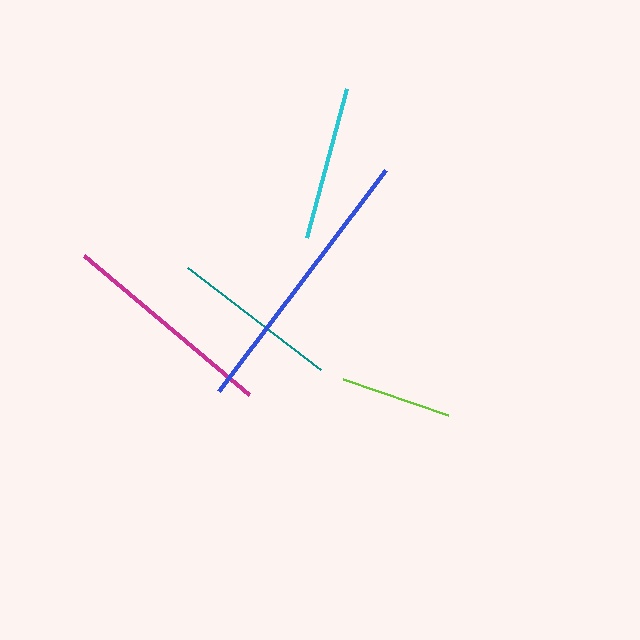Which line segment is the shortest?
The lime line is the shortest at approximately 111 pixels.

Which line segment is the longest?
The blue line is the longest at approximately 277 pixels.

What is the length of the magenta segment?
The magenta segment is approximately 216 pixels long.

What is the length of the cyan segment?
The cyan segment is approximately 154 pixels long.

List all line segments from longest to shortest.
From longest to shortest: blue, magenta, teal, cyan, lime.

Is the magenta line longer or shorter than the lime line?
The magenta line is longer than the lime line.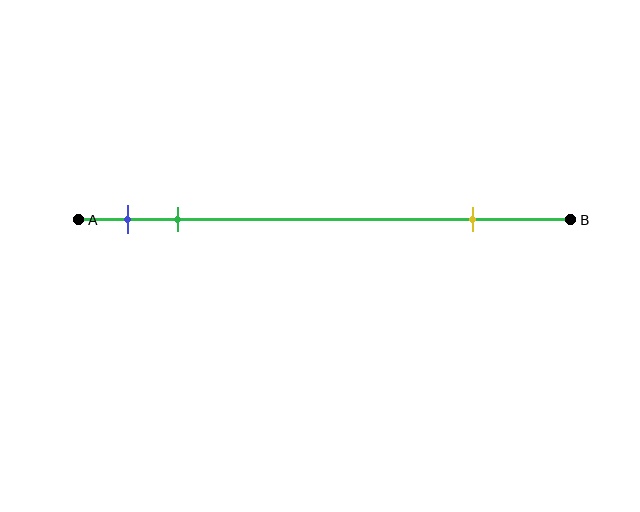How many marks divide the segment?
There are 3 marks dividing the segment.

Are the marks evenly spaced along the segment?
No, the marks are not evenly spaced.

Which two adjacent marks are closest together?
The blue and green marks are the closest adjacent pair.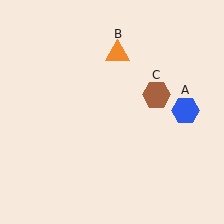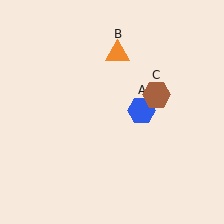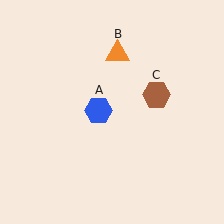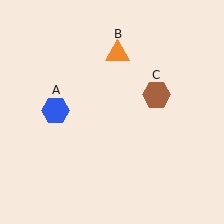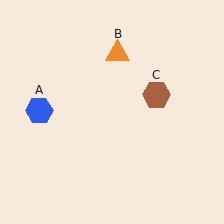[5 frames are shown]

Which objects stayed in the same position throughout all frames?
Orange triangle (object B) and brown hexagon (object C) remained stationary.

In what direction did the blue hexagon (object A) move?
The blue hexagon (object A) moved left.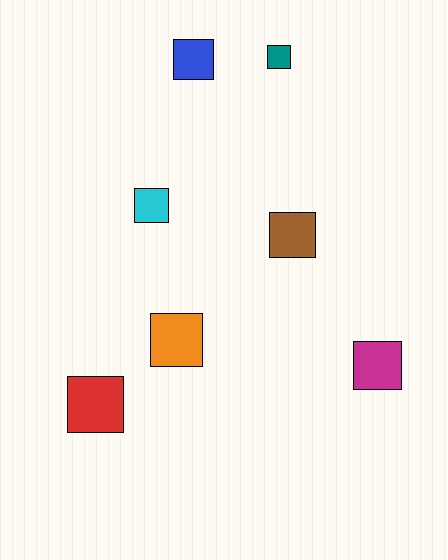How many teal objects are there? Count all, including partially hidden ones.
There is 1 teal object.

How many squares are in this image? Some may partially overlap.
There are 7 squares.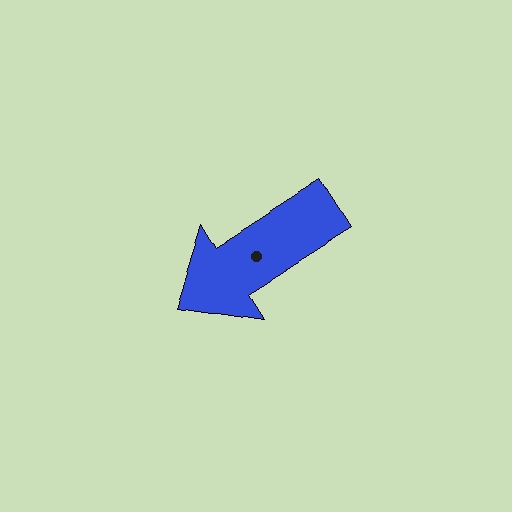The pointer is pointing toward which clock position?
Roughly 8 o'clock.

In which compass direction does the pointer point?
Southwest.